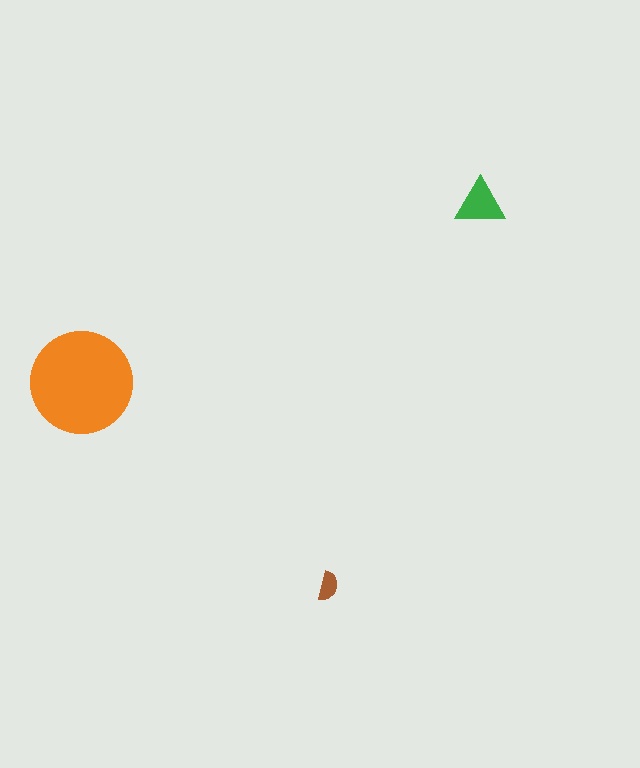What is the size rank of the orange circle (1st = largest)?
1st.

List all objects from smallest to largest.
The brown semicircle, the green triangle, the orange circle.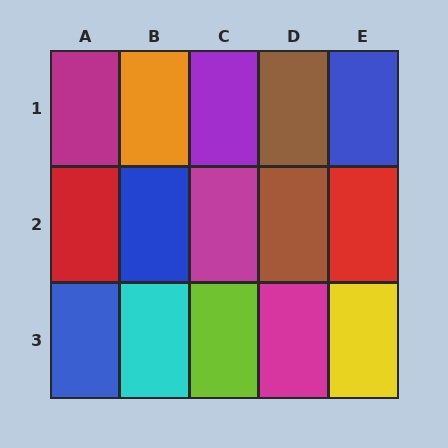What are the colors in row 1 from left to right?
Magenta, orange, purple, brown, blue.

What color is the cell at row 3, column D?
Magenta.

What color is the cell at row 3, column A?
Blue.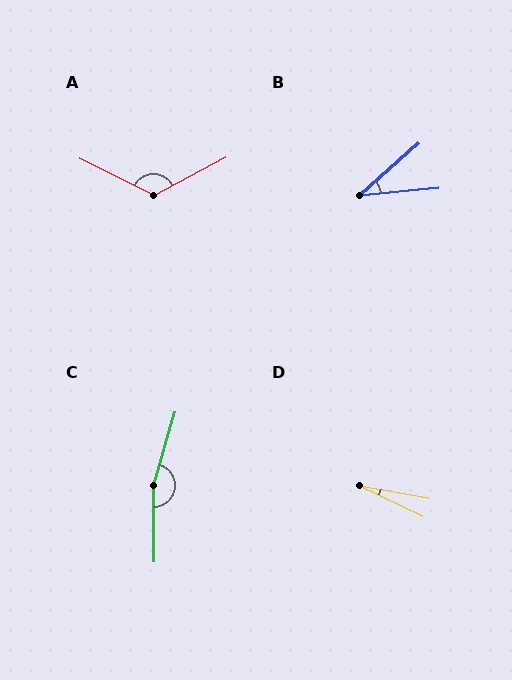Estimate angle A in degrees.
Approximately 126 degrees.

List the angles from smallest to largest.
D (15°), B (36°), A (126°), C (163°).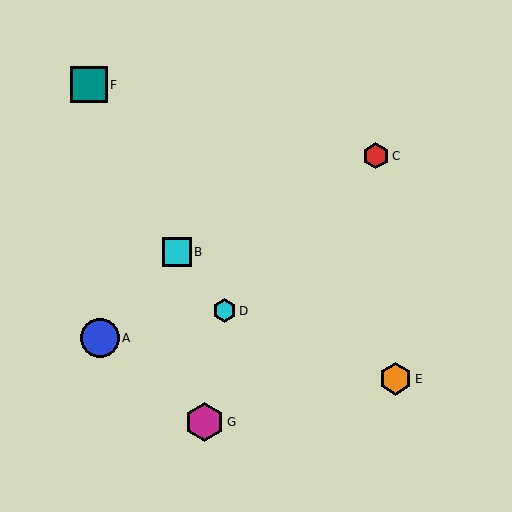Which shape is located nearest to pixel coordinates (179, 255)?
The cyan square (labeled B) at (177, 252) is nearest to that location.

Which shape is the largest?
The blue circle (labeled A) is the largest.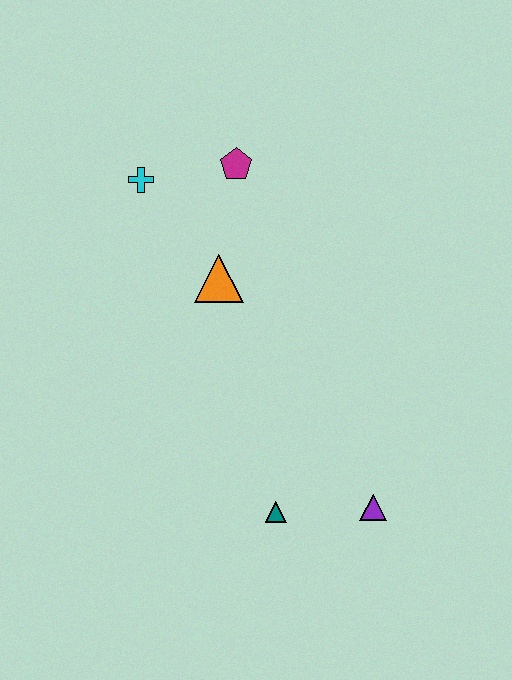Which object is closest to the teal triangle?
The purple triangle is closest to the teal triangle.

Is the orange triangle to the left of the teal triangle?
Yes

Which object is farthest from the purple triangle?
The cyan cross is farthest from the purple triangle.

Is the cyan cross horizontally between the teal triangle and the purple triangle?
No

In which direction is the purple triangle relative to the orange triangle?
The purple triangle is below the orange triangle.